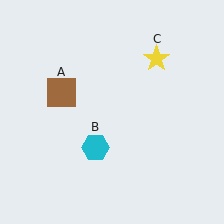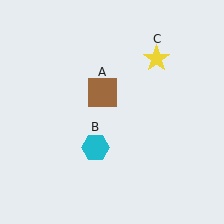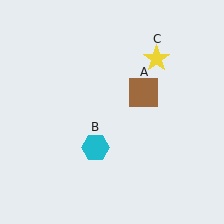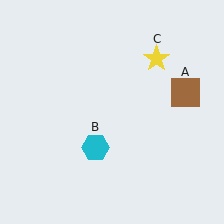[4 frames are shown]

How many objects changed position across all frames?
1 object changed position: brown square (object A).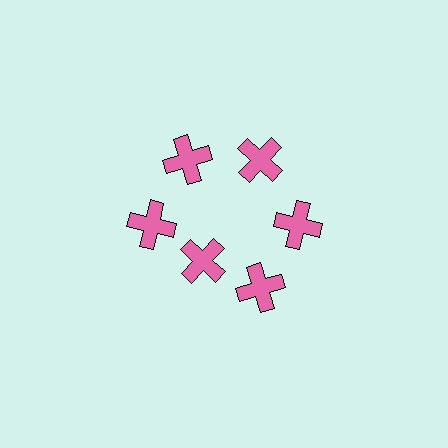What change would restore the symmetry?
The symmetry would be restored by moving it outward, back onto the ring so that all 6 crosses sit at equal angles and equal distance from the center.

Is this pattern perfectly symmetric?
No. The 6 pink crosses are arranged in a ring, but one element near the 7 o'clock position is pulled inward toward the center, breaking the 6-fold rotational symmetry.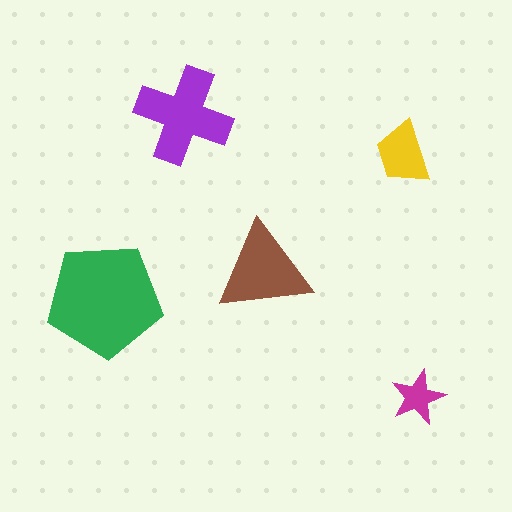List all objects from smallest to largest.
The magenta star, the yellow trapezoid, the brown triangle, the purple cross, the green pentagon.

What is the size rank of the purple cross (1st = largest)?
2nd.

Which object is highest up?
The purple cross is topmost.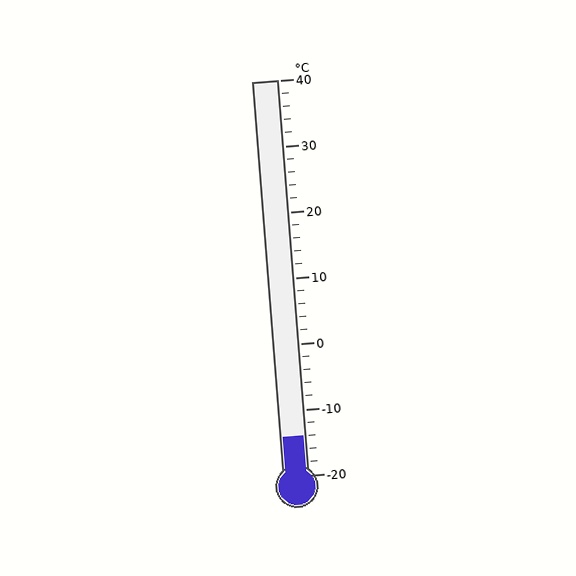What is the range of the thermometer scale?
The thermometer scale ranges from -20°C to 40°C.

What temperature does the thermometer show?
The thermometer shows approximately -14°C.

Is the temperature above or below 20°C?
The temperature is below 20°C.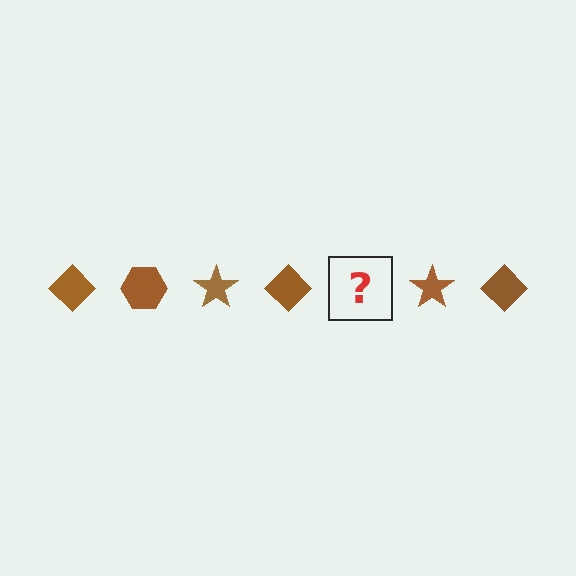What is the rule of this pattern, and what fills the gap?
The rule is that the pattern cycles through diamond, hexagon, star shapes in brown. The gap should be filled with a brown hexagon.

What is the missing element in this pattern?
The missing element is a brown hexagon.